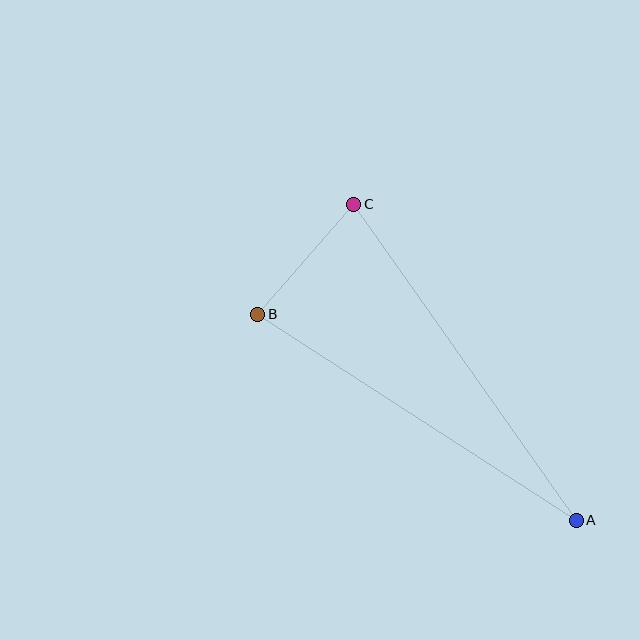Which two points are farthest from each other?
Points A and C are farthest from each other.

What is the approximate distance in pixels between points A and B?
The distance between A and B is approximately 379 pixels.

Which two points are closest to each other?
Points B and C are closest to each other.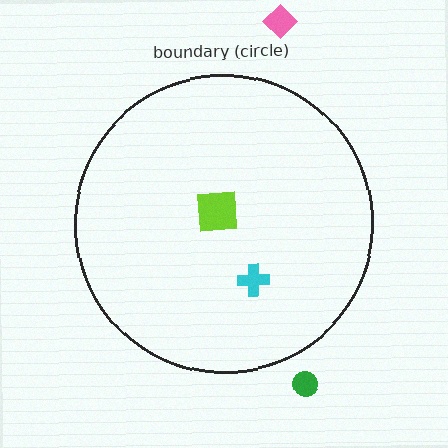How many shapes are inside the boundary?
2 inside, 2 outside.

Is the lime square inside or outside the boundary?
Inside.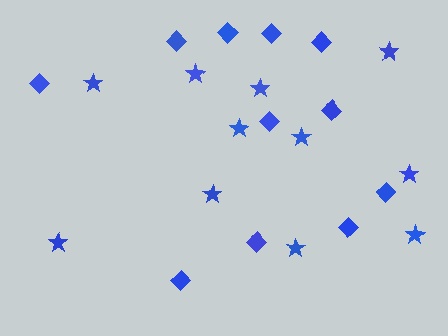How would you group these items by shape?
There are 2 groups: one group of stars (11) and one group of diamonds (11).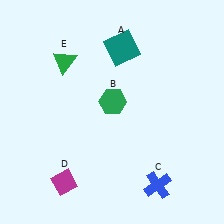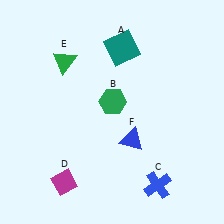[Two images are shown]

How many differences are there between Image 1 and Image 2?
There is 1 difference between the two images.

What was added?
A blue triangle (F) was added in Image 2.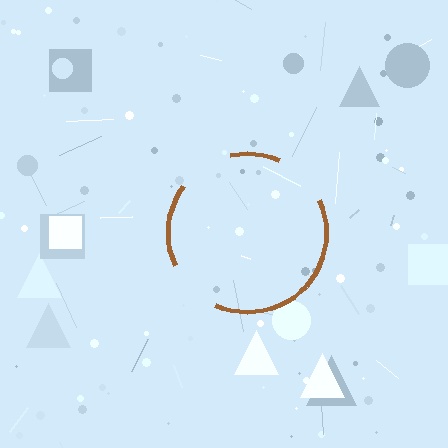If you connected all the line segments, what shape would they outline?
They would outline a circle.